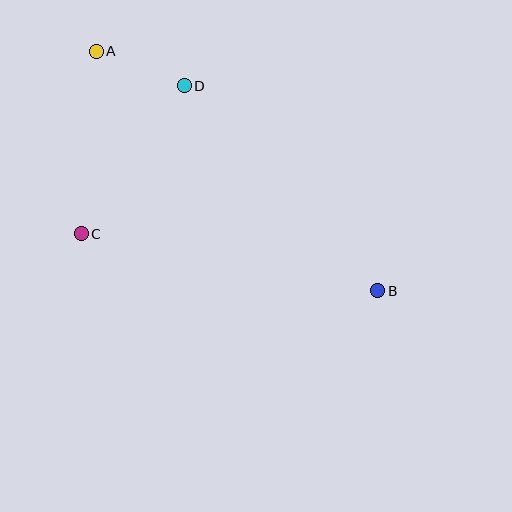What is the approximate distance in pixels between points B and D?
The distance between B and D is approximately 282 pixels.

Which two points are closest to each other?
Points A and D are closest to each other.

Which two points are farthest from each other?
Points A and B are farthest from each other.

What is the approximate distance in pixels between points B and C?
The distance between B and C is approximately 302 pixels.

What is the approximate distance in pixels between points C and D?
The distance between C and D is approximately 181 pixels.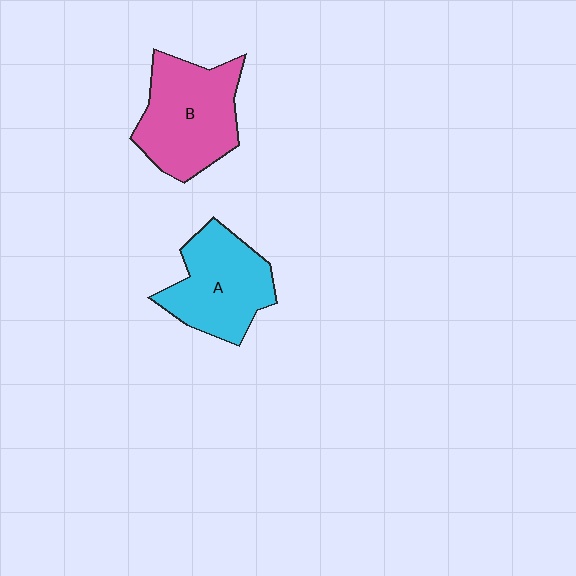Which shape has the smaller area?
Shape A (cyan).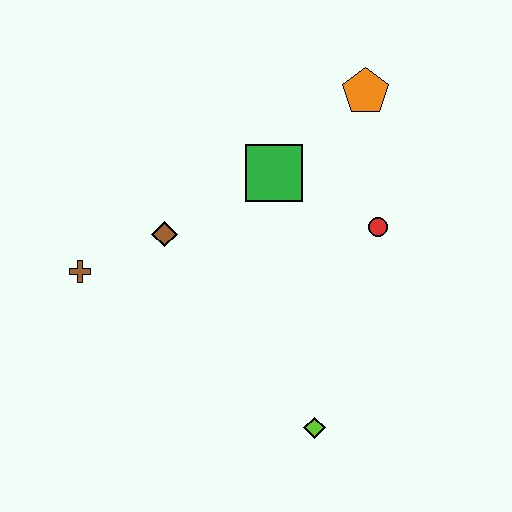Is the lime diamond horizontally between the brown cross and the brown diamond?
No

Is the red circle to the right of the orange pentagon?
Yes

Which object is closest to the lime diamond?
The red circle is closest to the lime diamond.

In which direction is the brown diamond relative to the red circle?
The brown diamond is to the left of the red circle.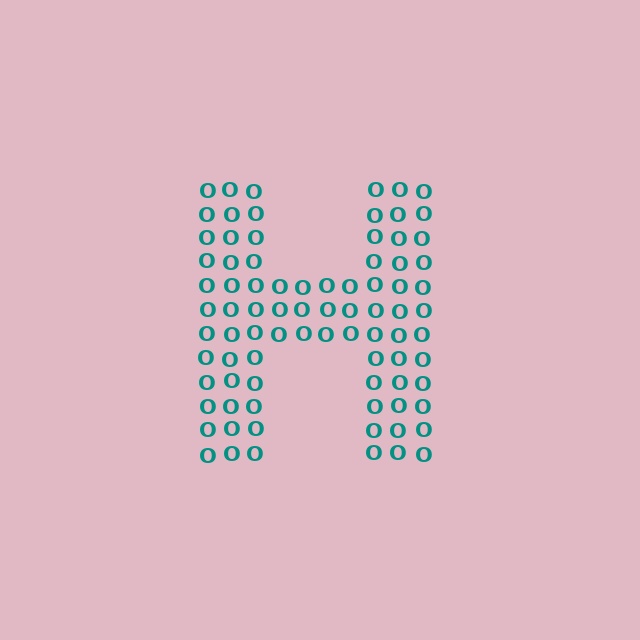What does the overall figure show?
The overall figure shows the letter H.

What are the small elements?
The small elements are letter O's.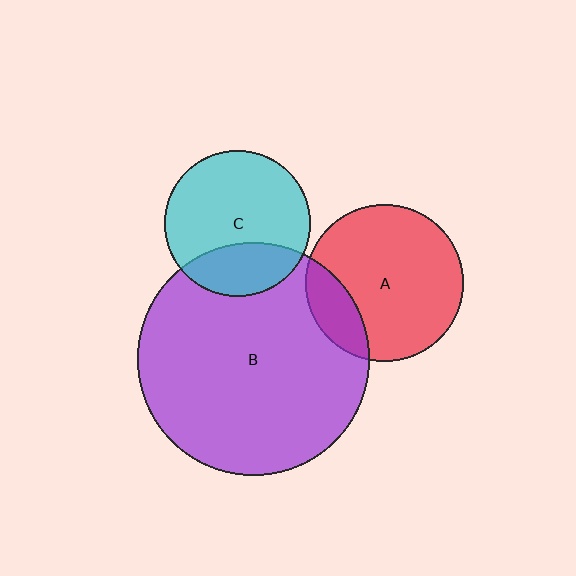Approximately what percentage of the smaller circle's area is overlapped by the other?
Approximately 20%.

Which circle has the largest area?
Circle B (purple).